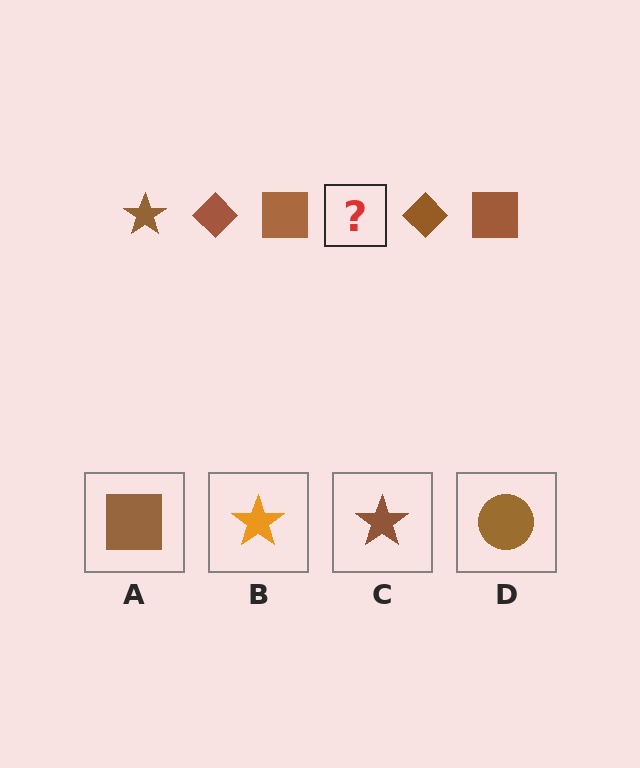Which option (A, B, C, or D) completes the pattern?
C.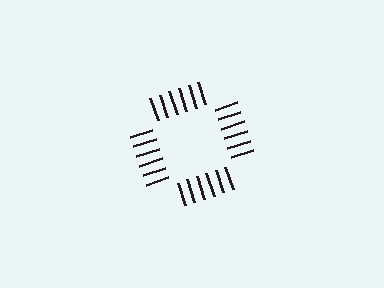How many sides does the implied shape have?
4 sides — the line-ends trace a square.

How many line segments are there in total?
24 — 6 along each of the 4 edges.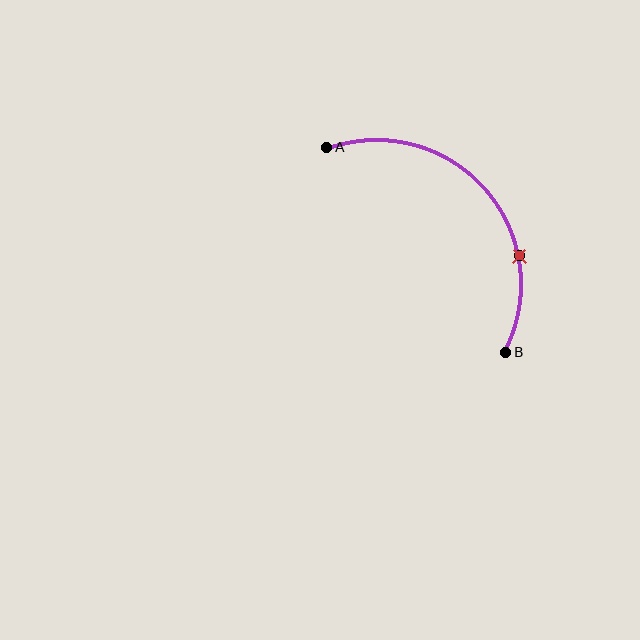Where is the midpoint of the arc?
The arc midpoint is the point on the curve farthest from the straight line joining A and B. It sits above and to the right of that line.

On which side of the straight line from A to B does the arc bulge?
The arc bulges above and to the right of the straight line connecting A and B.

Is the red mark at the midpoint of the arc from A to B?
No. The red mark lies on the arc but is closer to endpoint B. The arc midpoint would be at the point on the curve equidistant along the arc from both A and B.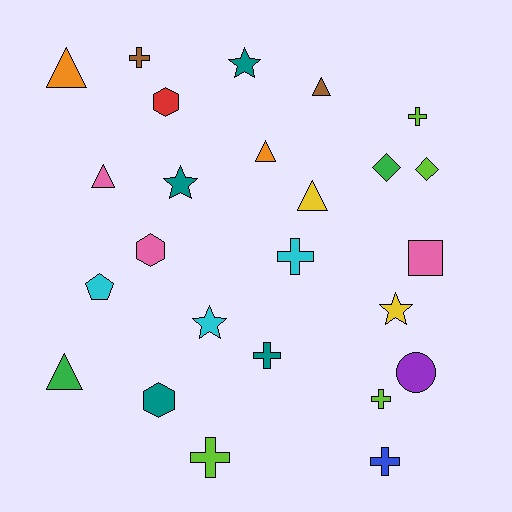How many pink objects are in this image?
There are 3 pink objects.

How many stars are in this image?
There are 4 stars.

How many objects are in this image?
There are 25 objects.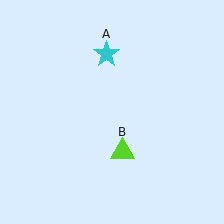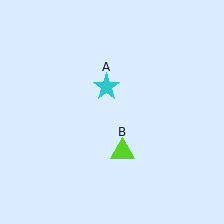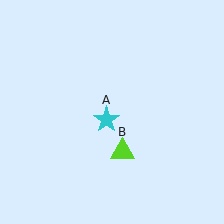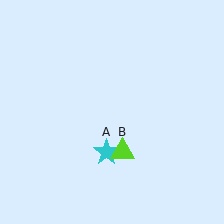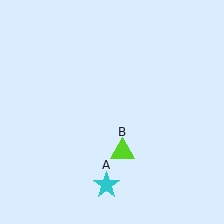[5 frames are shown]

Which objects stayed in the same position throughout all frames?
Lime triangle (object B) remained stationary.